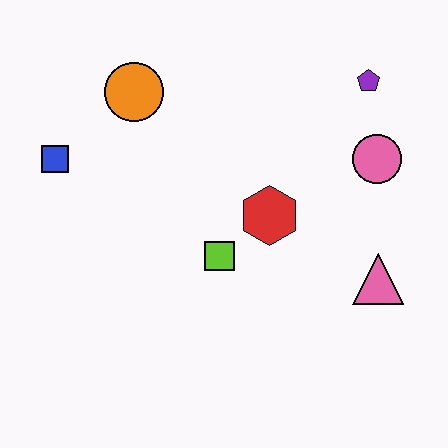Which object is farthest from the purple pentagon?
The blue square is farthest from the purple pentagon.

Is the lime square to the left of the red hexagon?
Yes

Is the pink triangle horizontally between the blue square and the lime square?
No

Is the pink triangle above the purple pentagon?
No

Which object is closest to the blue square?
The orange circle is closest to the blue square.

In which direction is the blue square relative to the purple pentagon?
The blue square is to the left of the purple pentagon.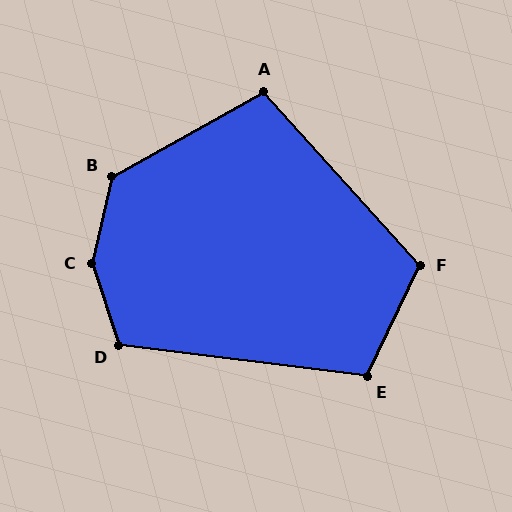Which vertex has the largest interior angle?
C, at approximately 149 degrees.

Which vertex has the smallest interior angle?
A, at approximately 103 degrees.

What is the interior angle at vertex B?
Approximately 132 degrees (obtuse).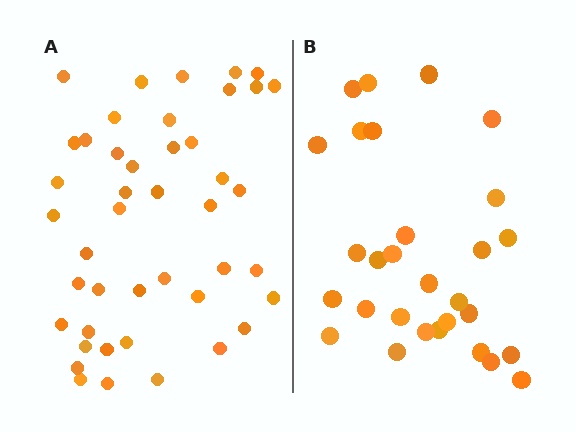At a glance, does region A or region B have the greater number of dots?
Region A (the left region) has more dots.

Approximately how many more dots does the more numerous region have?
Region A has approximately 15 more dots than region B.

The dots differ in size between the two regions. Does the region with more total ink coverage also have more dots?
No. Region B has more total ink coverage because its dots are larger, but region A actually contains more individual dots. Total area can be misleading — the number of items is what matters here.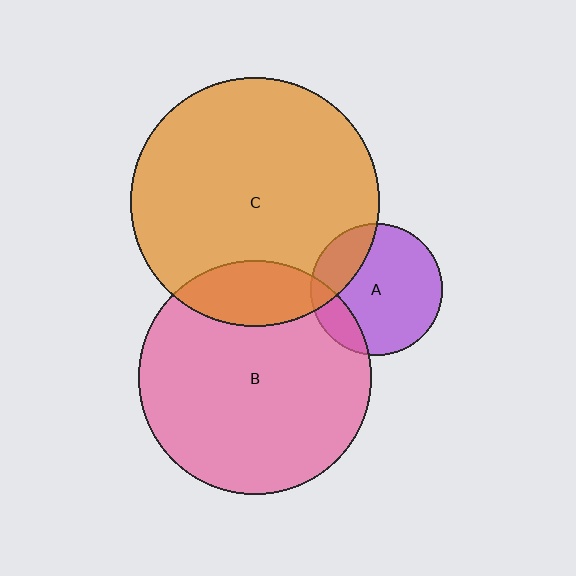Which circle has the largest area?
Circle C (orange).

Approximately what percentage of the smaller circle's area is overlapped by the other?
Approximately 15%.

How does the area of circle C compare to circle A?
Approximately 3.5 times.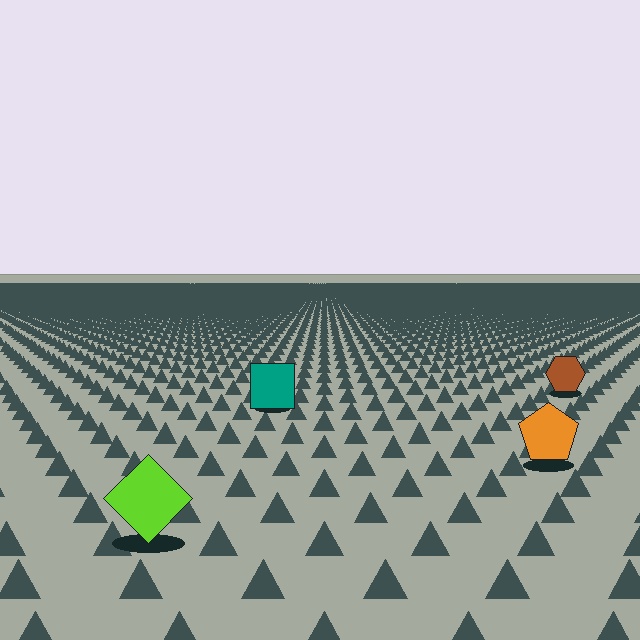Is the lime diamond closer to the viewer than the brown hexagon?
Yes. The lime diamond is closer — you can tell from the texture gradient: the ground texture is coarser near it.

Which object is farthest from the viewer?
The brown hexagon is farthest from the viewer. It appears smaller and the ground texture around it is denser.